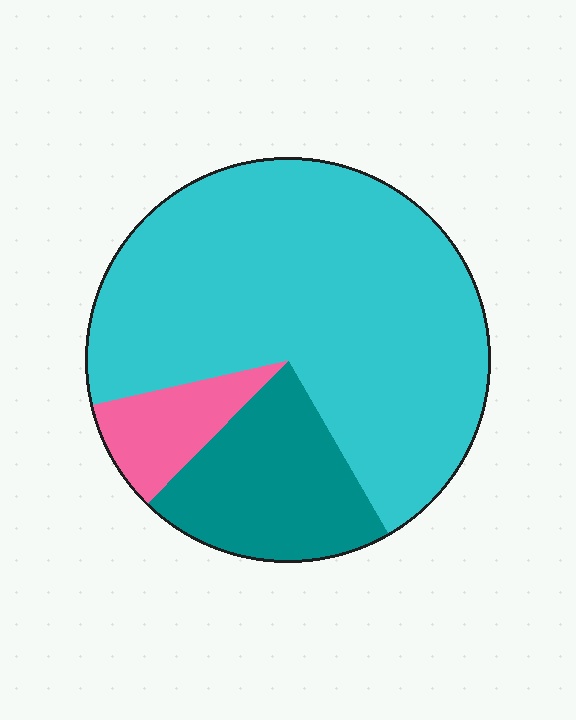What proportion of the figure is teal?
Teal covers about 20% of the figure.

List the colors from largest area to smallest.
From largest to smallest: cyan, teal, pink.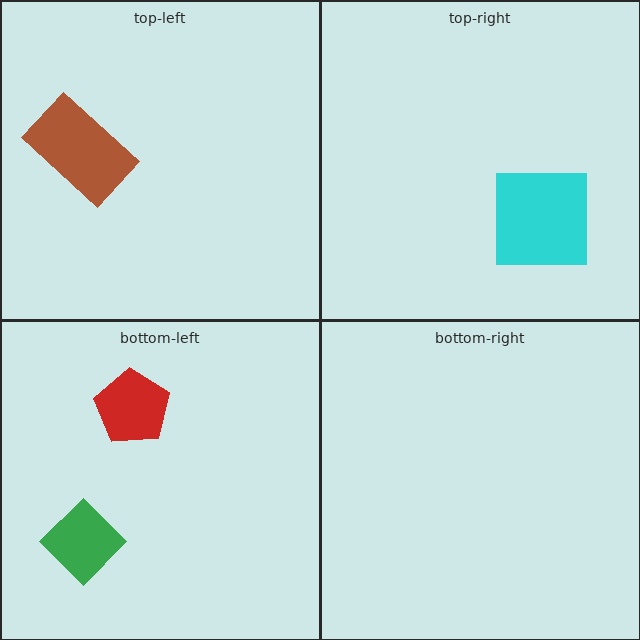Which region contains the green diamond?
The bottom-left region.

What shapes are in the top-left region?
The brown rectangle.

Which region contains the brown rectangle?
The top-left region.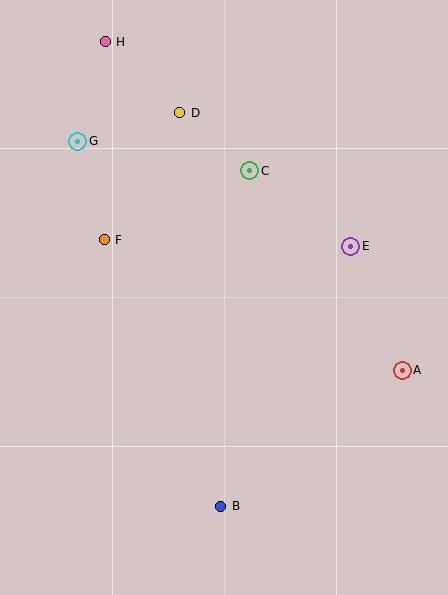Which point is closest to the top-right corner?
Point C is closest to the top-right corner.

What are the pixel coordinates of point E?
Point E is at (351, 246).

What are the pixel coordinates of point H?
Point H is at (105, 42).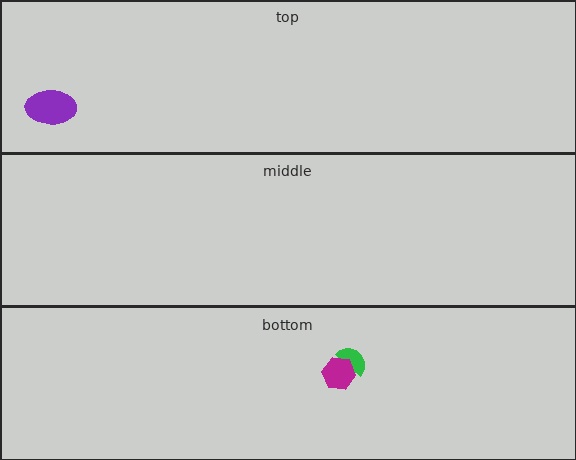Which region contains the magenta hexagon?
The bottom region.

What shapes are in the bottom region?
The green semicircle, the magenta hexagon.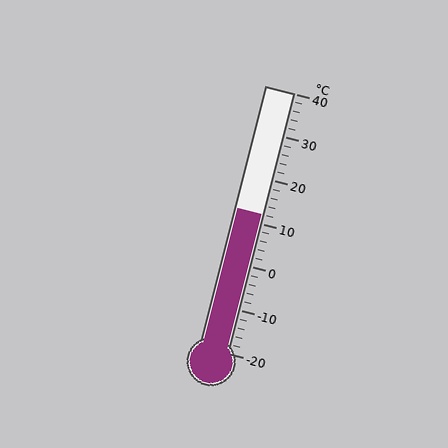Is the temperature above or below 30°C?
The temperature is below 30°C.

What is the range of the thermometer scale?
The thermometer scale ranges from -20°C to 40°C.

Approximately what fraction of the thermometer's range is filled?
The thermometer is filled to approximately 55% of its range.